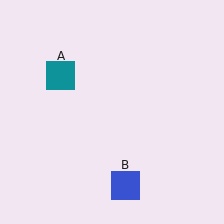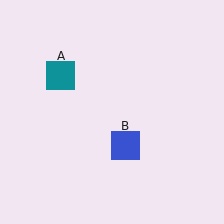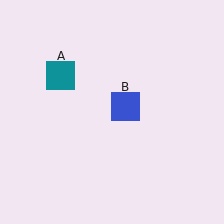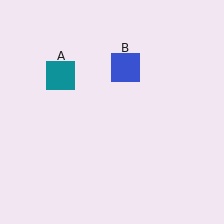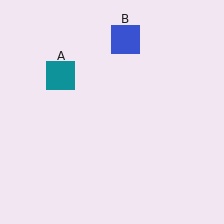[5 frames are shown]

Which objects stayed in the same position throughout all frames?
Teal square (object A) remained stationary.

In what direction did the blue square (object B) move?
The blue square (object B) moved up.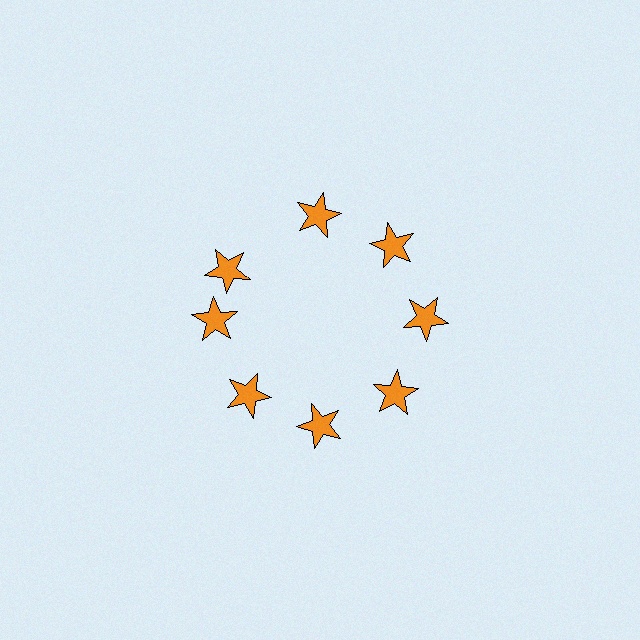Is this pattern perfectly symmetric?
No. The 8 orange stars are arranged in a ring, but one element near the 10 o'clock position is rotated out of alignment along the ring, breaking the 8-fold rotational symmetry.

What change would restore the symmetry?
The symmetry would be restored by rotating it back into even spacing with its neighbors so that all 8 stars sit at equal angles and equal distance from the center.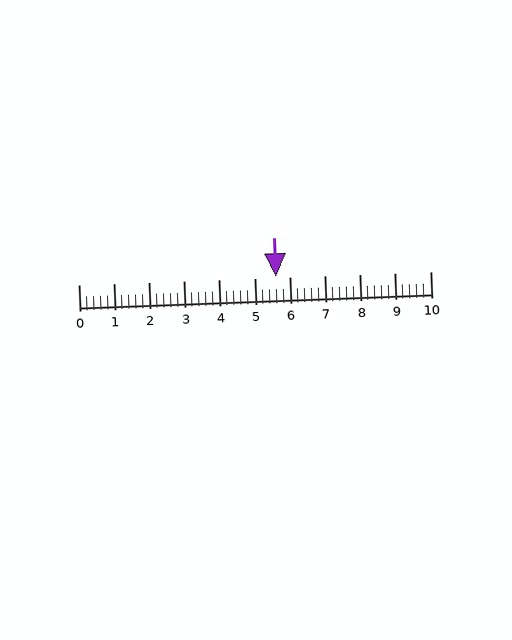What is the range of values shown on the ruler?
The ruler shows values from 0 to 10.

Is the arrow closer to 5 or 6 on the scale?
The arrow is closer to 6.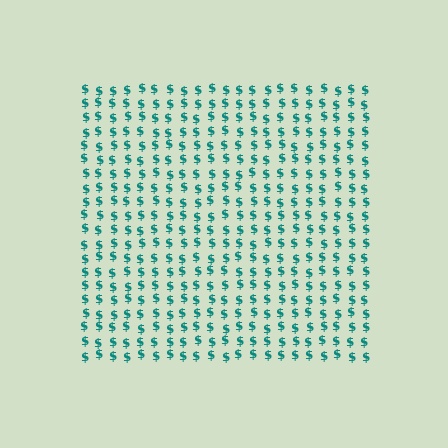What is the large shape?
The large shape is a square.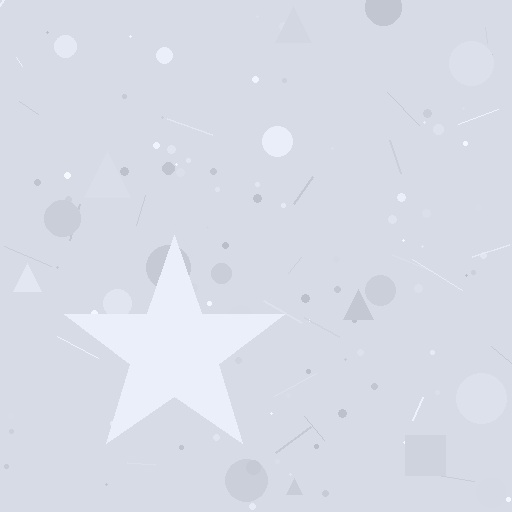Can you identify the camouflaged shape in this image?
The camouflaged shape is a star.